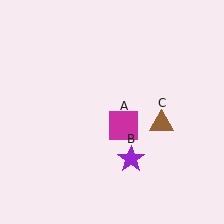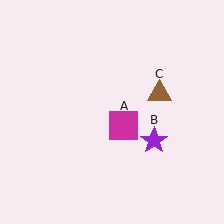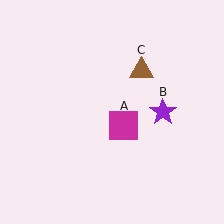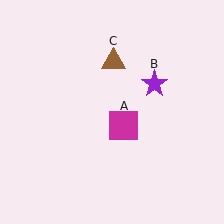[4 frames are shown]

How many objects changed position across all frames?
2 objects changed position: purple star (object B), brown triangle (object C).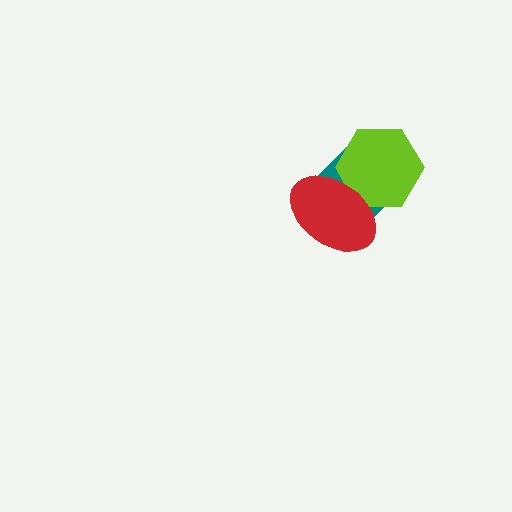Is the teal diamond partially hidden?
Yes, it is partially covered by another shape.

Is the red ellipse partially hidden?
No, no other shape covers it.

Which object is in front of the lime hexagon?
The red ellipse is in front of the lime hexagon.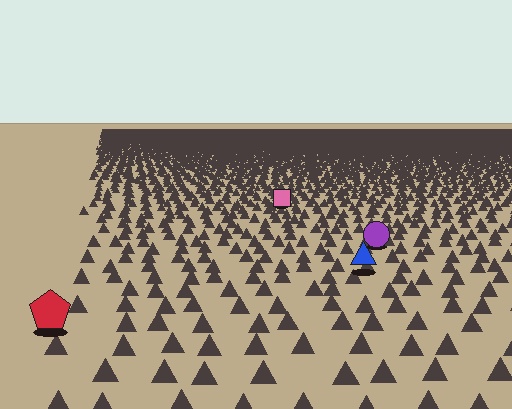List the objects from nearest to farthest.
From nearest to farthest: the red pentagon, the blue triangle, the purple circle, the pink square.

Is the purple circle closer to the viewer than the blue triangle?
No. The blue triangle is closer — you can tell from the texture gradient: the ground texture is coarser near it.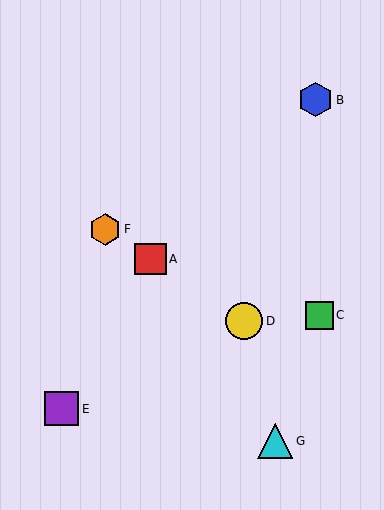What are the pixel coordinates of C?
Object C is at (319, 315).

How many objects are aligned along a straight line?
3 objects (A, D, F) are aligned along a straight line.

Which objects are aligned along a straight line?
Objects A, D, F are aligned along a straight line.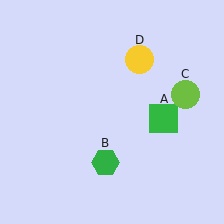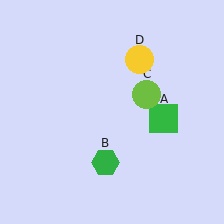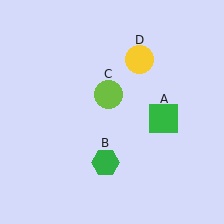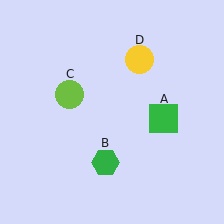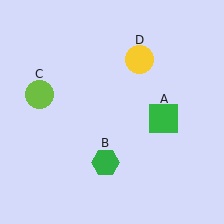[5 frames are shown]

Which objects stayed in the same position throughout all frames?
Green square (object A) and green hexagon (object B) and yellow circle (object D) remained stationary.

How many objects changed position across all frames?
1 object changed position: lime circle (object C).